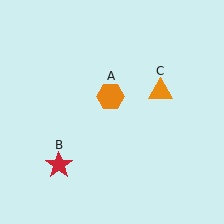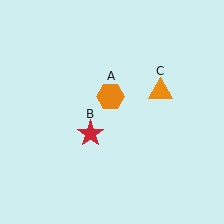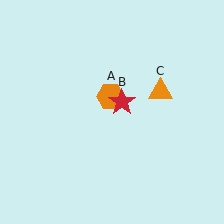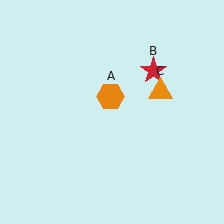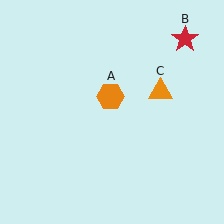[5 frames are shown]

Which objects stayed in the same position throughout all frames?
Orange hexagon (object A) and orange triangle (object C) remained stationary.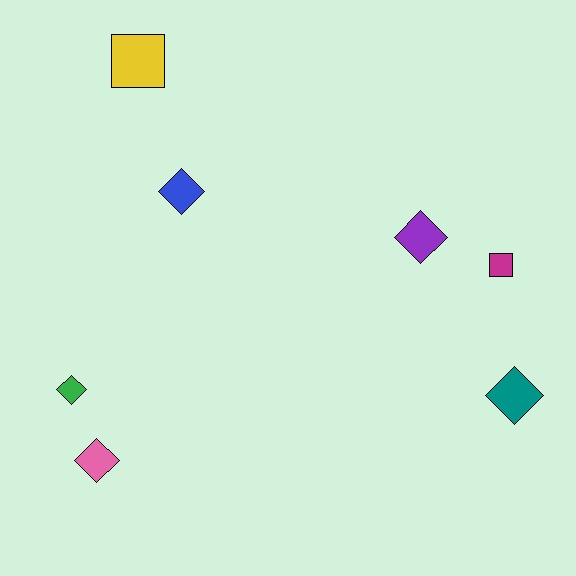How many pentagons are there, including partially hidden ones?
There are no pentagons.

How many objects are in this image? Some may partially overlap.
There are 7 objects.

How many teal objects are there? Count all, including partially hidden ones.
There is 1 teal object.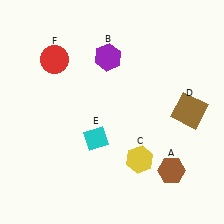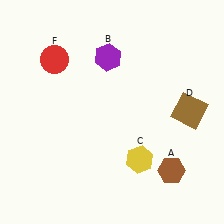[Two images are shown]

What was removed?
The cyan diamond (E) was removed in Image 2.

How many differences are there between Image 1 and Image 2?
There is 1 difference between the two images.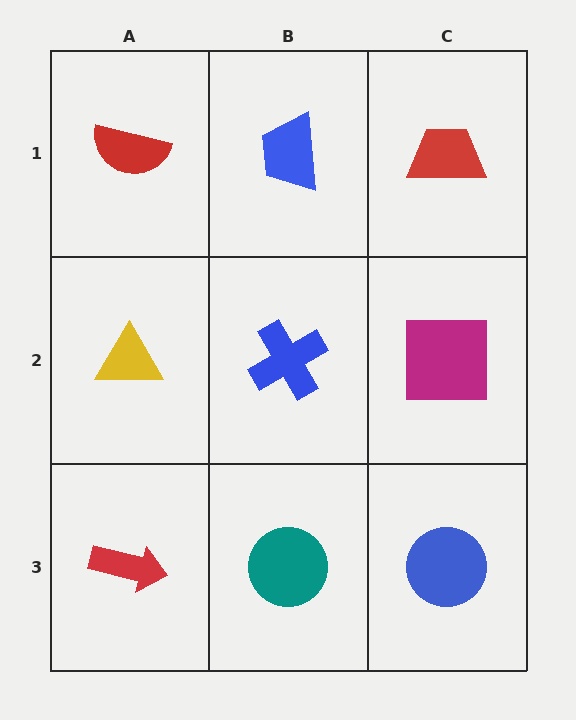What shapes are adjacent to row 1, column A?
A yellow triangle (row 2, column A), a blue trapezoid (row 1, column B).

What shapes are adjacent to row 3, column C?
A magenta square (row 2, column C), a teal circle (row 3, column B).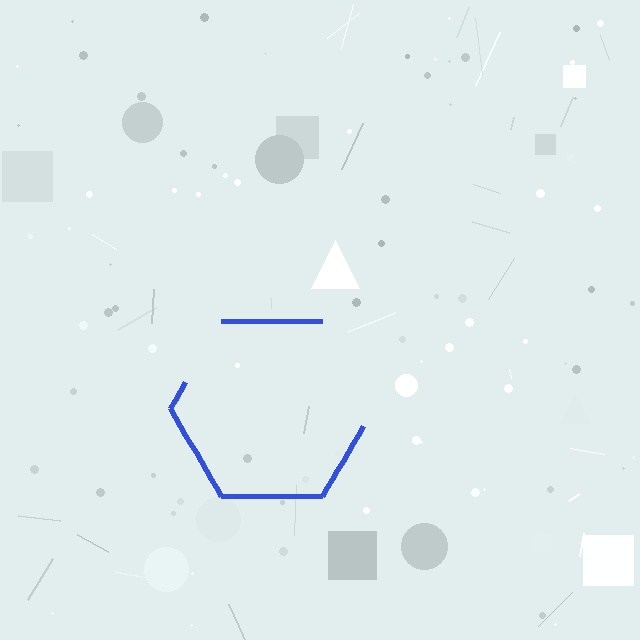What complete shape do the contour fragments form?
The contour fragments form a hexagon.